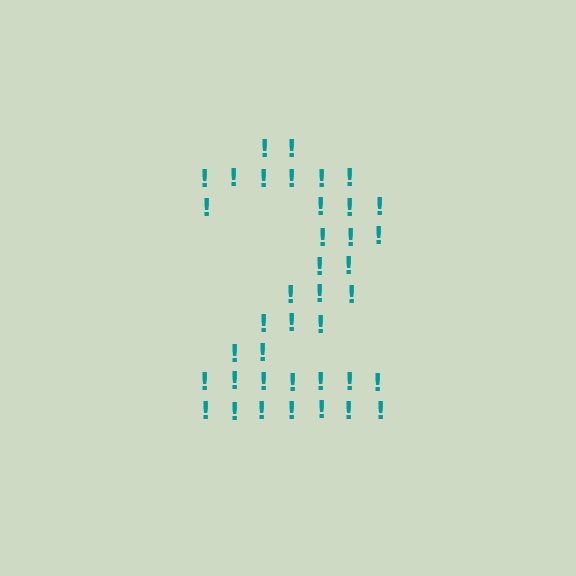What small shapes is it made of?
It is made of small exclamation marks.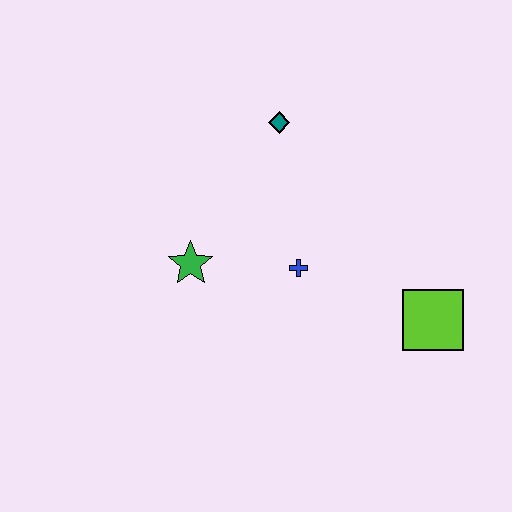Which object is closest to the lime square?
The blue cross is closest to the lime square.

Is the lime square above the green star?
No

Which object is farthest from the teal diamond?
The lime square is farthest from the teal diamond.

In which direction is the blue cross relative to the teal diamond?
The blue cross is below the teal diamond.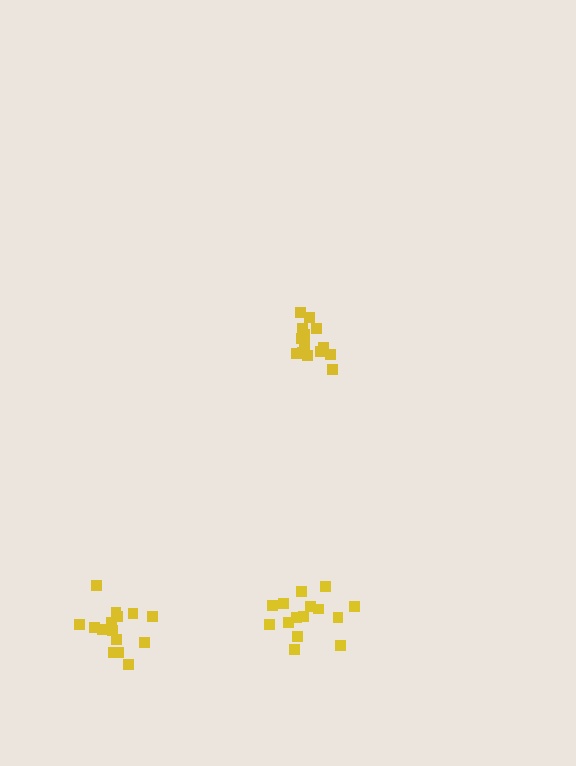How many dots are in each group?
Group 1: 15 dots, Group 2: 15 dots, Group 3: 15 dots (45 total).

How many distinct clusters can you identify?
There are 3 distinct clusters.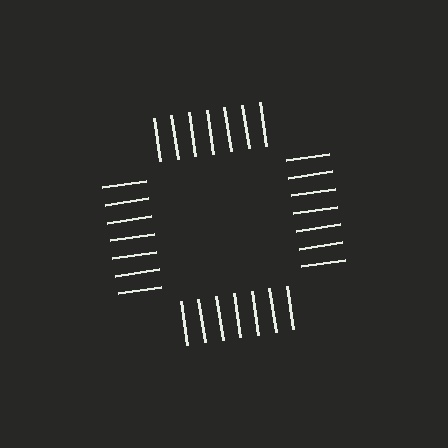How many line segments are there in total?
28 — 7 along each of the 4 edges.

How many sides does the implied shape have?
4 sides — the line-ends trace a square.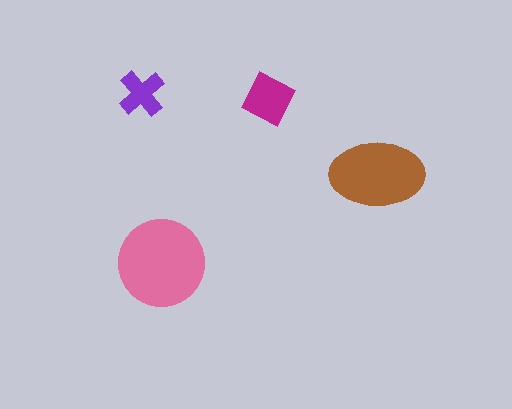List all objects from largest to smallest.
The pink circle, the brown ellipse, the magenta square, the purple cross.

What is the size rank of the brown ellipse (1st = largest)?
2nd.